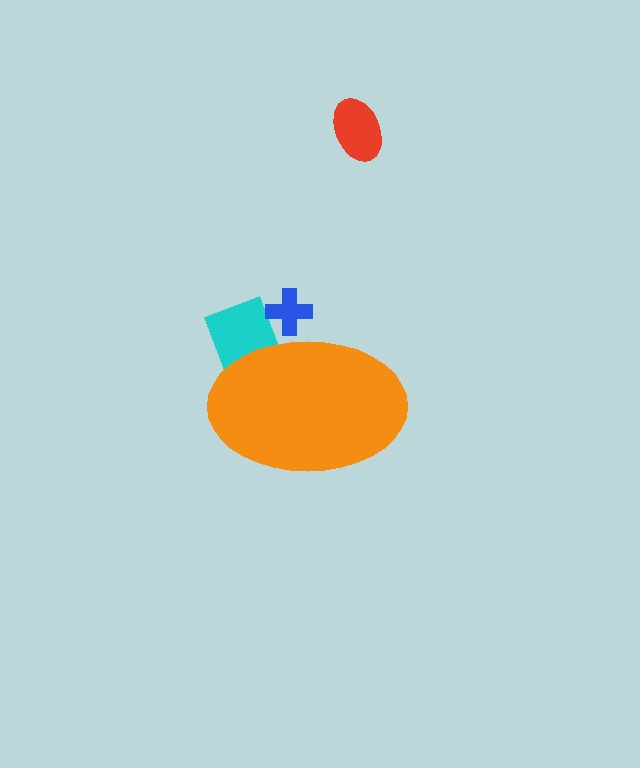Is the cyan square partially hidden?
Yes, the cyan square is partially hidden behind the orange ellipse.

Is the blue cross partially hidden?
Yes, the blue cross is partially hidden behind the orange ellipse.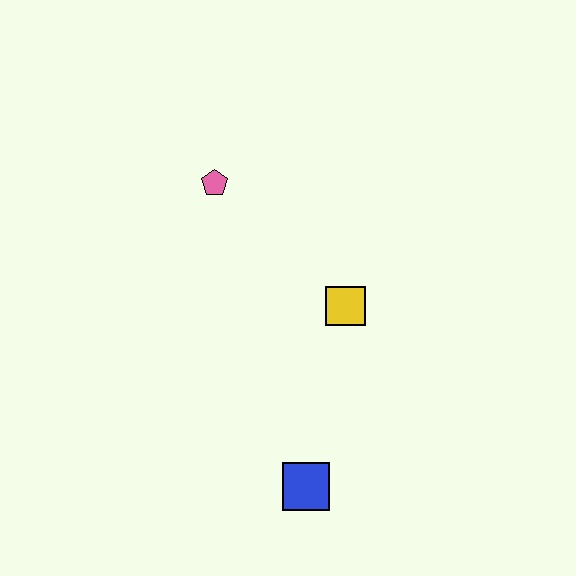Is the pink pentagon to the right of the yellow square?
No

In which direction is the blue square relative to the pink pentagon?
The blue square is below the pink pentagon.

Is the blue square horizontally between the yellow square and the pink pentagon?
Yes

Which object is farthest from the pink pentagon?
The blue square is farthest from the pink pentagon.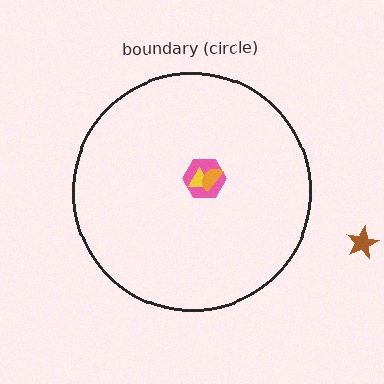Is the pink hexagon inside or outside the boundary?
Inside.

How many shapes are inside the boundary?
3 inside, 1 outside.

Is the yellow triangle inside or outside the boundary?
Inside.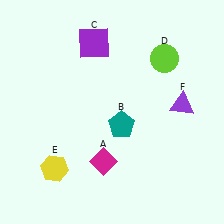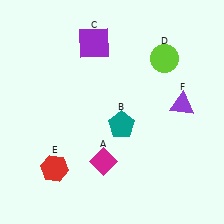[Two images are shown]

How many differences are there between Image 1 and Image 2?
There is 1 difference between the two images.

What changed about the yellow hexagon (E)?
In Image 1, E is yellow. In Image 2, it changed to red.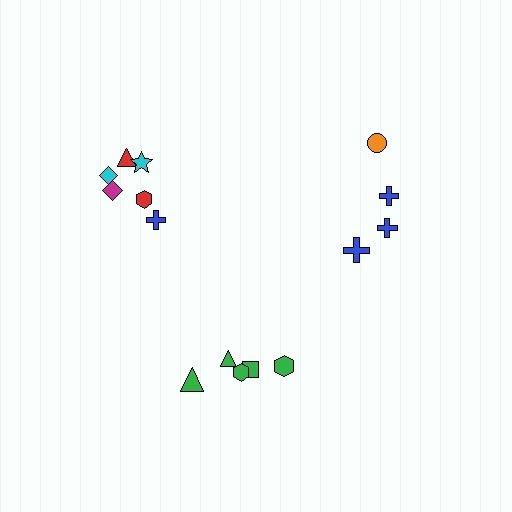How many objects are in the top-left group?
There are 6 objects.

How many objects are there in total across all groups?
There are 15 objects.